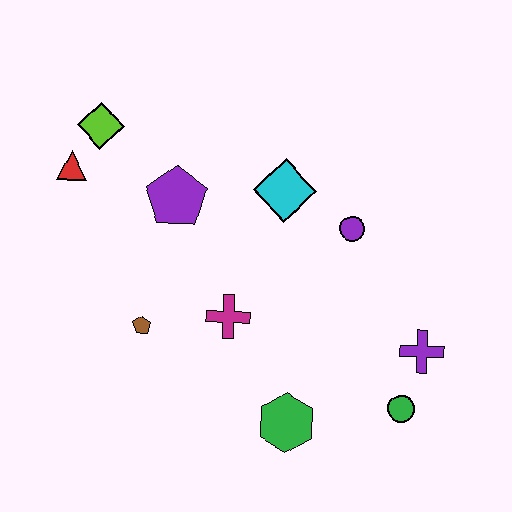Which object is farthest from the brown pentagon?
The purple cross is farthest from the brown pentagon.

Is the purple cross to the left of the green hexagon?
No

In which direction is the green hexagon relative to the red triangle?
The green hexagon is below the red triangle.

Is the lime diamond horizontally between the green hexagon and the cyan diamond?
No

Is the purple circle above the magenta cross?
Yes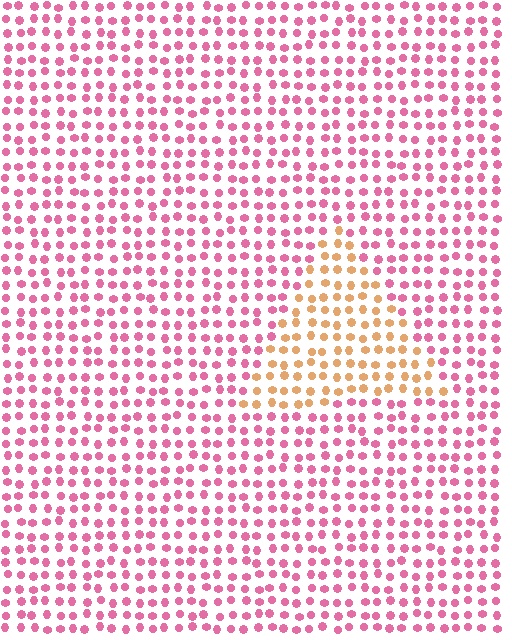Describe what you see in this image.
The image is filled with small pink elements in a uniform arrangement. A triangle-shaped region is visible where the elements are tinted to a slightly different hue, forming a subtle color boundary.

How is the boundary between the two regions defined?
The boundary is defined purely by a slight shift in hue (about 57 degrees). Spacing, size, and orientation are identical on both sides.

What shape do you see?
I see a triangle.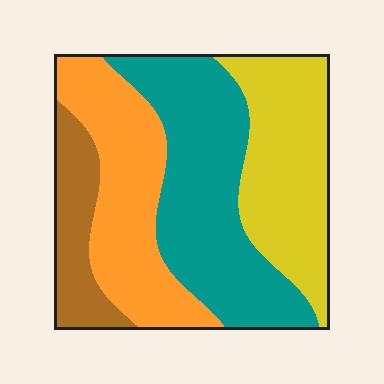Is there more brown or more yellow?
Yellow.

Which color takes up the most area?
Teal, at roughly 35%.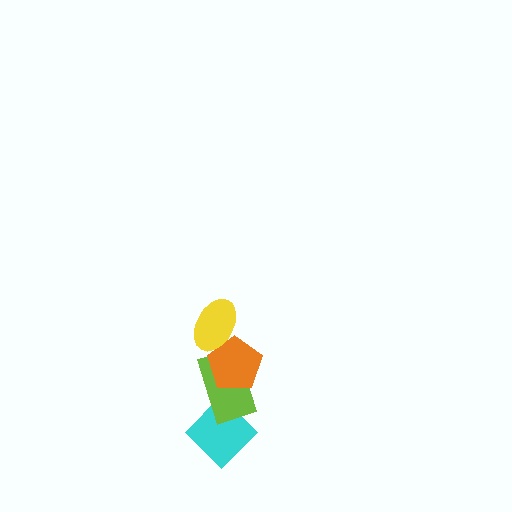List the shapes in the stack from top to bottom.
From top to bottom: the yellow ellipse, the orange pentagon, the lime rectangle, the cyan diamond.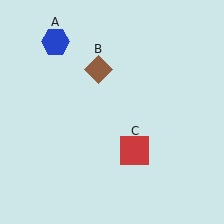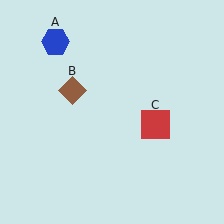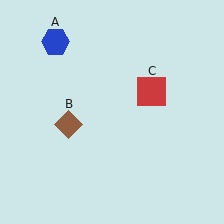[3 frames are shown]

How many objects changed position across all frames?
2 objects changed position: brown diamond (object B), red square (object C).